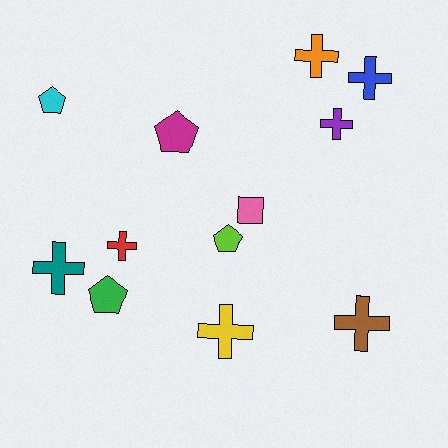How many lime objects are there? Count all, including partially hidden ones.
There is 1 lime object.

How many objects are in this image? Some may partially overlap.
There are 12 objects.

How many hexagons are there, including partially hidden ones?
There are no hexagons.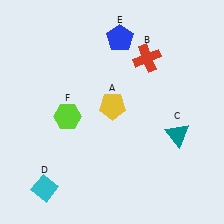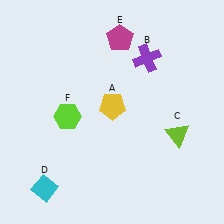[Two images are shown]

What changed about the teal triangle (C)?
In Image 1, C is teal. In Image 2, it changed to lime.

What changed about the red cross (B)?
In Image 1, B is red. In Image 2, it changed to purple.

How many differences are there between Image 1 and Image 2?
There are 3 differences between the two images.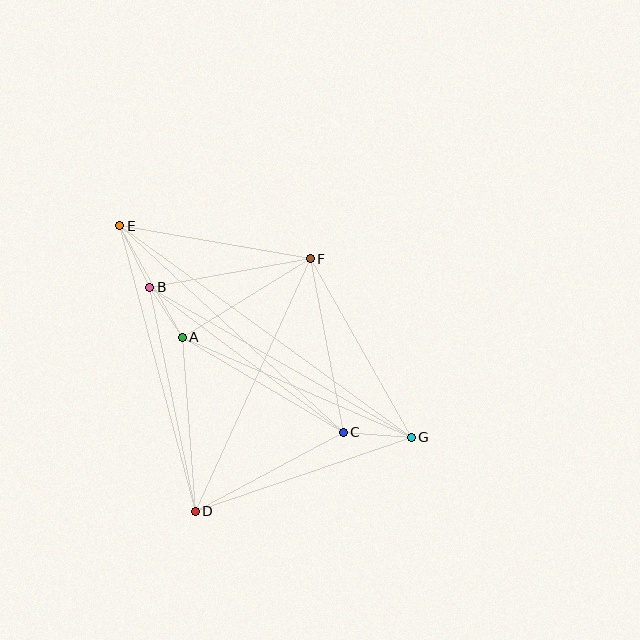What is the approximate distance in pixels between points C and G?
The distance between C and G is approximately 69 pixels.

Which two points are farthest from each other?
Points E and G are farthest from each other.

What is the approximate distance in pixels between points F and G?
The distance between F and G is approximately 205 pixels.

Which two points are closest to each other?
Points A and B are closest to each other.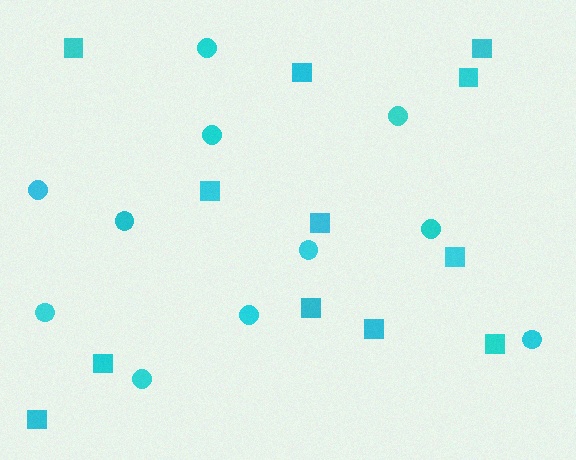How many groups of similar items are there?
There are 2 groups: one group of circles (11) and one group of squares (12).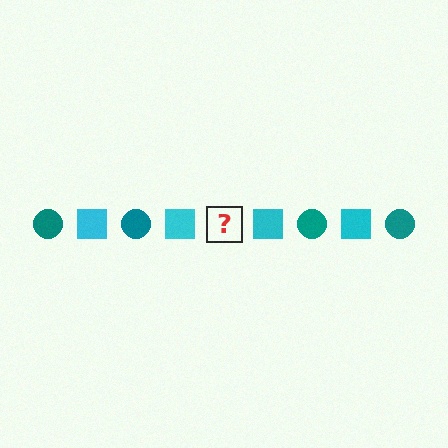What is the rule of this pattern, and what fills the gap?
The rule is that the pattern alternates between teal circle and cyan square. The gap should be filled with a teal circle.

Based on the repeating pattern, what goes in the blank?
The blank should be a teal circle.